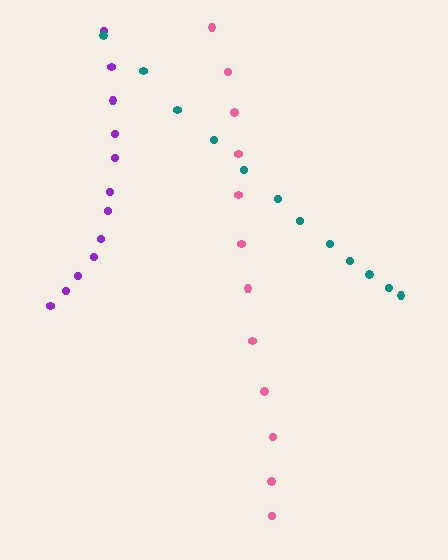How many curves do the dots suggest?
There are 3 distinct paths.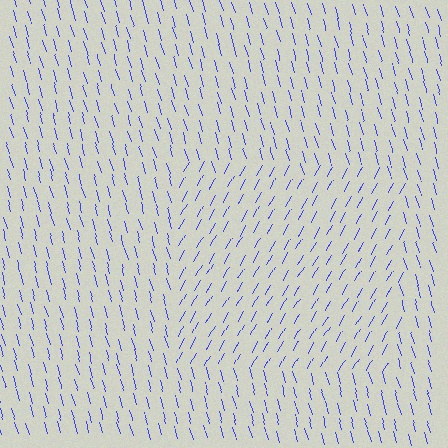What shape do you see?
I see a rectangle.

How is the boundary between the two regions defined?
The boundary is defined purely by a change in line orientation (approximately 45 degrees difference). All lines are the same color and thickness.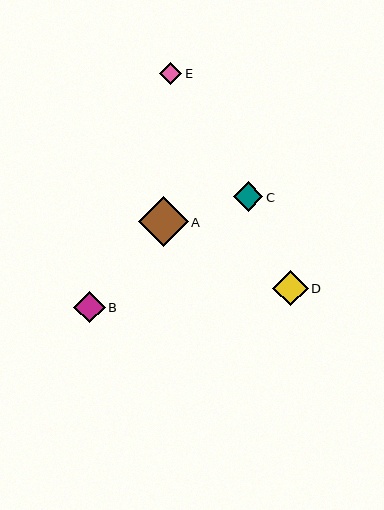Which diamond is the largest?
Diamond A is the largest with a size of approximately 49 pixels.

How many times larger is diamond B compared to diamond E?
Diamond B is approximately 1.5 times the size of diamond E.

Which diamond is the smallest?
Diamond E is the smallest with a size of approximately 22 pixels.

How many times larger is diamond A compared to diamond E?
Diamond A is approximately 2.3 times the size of diamond E.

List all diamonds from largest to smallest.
From largest to smallest: A, D, B, C, E.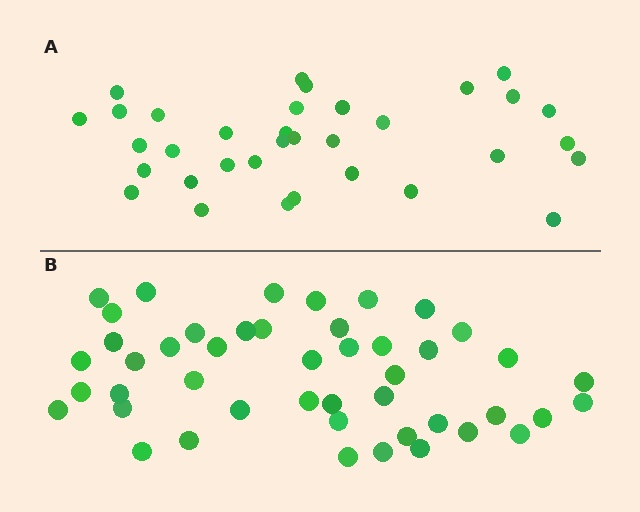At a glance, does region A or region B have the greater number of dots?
Region B (the bottom region) has more dots.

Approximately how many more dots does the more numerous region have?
Region B has roughly 12 or so more dots than region A.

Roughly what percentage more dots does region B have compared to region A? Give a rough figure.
About 35% more.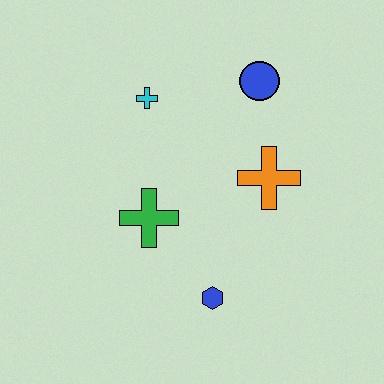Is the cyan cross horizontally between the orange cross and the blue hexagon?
No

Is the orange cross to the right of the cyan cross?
Yes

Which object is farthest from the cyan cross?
The blue hexagon is farthest from the cyan cross.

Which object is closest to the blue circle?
The orange cross is closest to the blue circle.